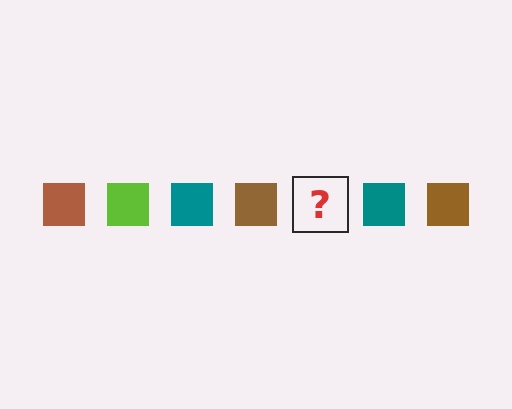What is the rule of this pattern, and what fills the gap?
The rule is that the pattern cycles through brown, lime, teal squares. The gap should be filled with a lime square.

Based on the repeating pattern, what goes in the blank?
The blank should be a lime square.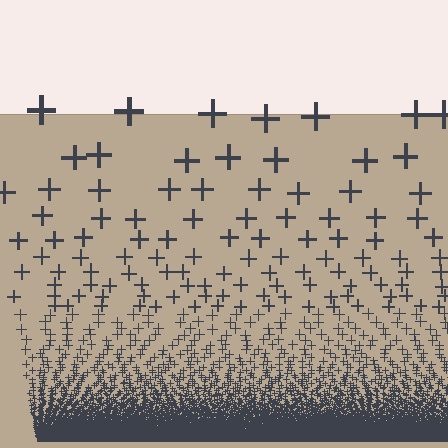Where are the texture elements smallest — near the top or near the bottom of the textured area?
Near the bottom.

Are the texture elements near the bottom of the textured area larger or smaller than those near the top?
Smaller. The gradient is inverted — elements near the bottom are smaller and denser.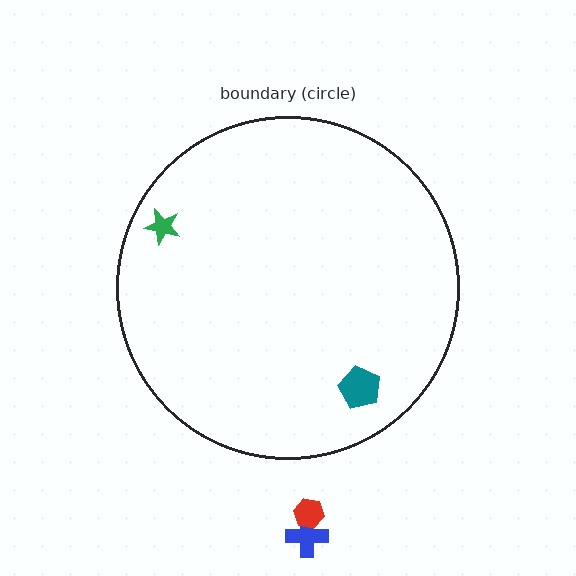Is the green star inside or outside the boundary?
Inside.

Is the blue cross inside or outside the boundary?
Outside.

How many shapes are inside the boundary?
2 inside, 2 outside.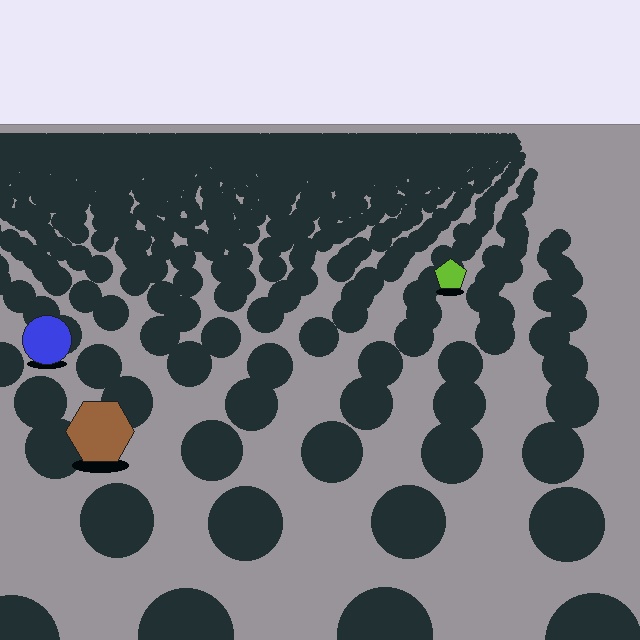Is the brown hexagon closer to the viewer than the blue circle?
Yes. The brown hexagon is closer — you can tell from the texture gradient: the ground texture is coarser near it.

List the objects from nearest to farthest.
From nearest to farthest: the brown hexagon, the blue circle, the lime pentagon.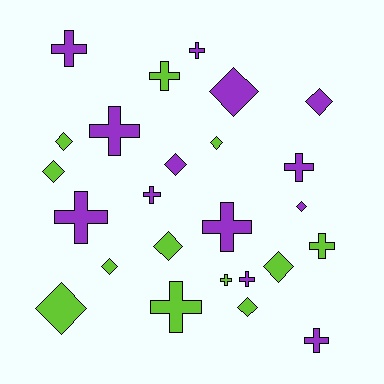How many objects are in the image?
There are 25 objects.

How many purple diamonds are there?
There are 4 purple diamonds.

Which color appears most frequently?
Purple, with 13 objects.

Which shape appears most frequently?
Cross, with 13 objects.